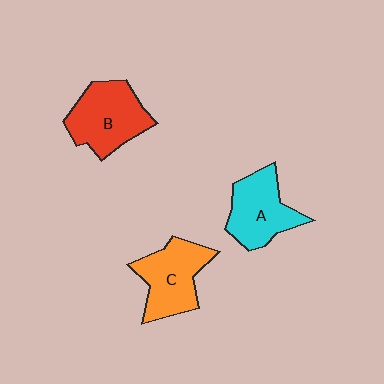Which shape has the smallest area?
Shape A (cyan).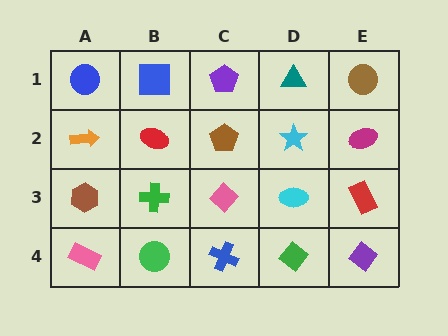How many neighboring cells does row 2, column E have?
3.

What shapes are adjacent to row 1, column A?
An orange arrow (row 2, column A), a blue square (row 1, column B).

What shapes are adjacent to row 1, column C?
A brown pentagon (row 2, column C), a blue square (row 1, column B), a teal triangle (row 1, column D).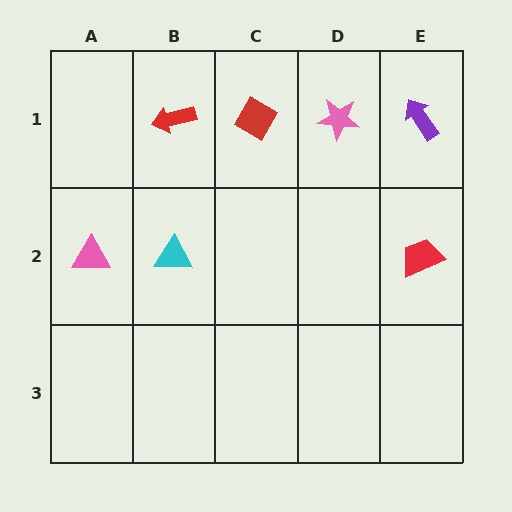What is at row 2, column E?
A red trapezoid.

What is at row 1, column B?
A red arrow.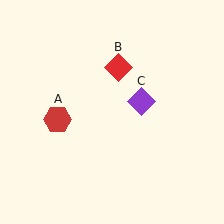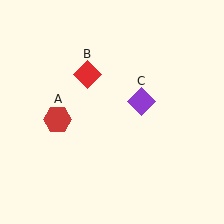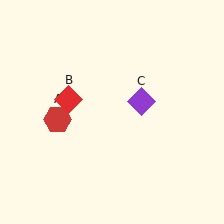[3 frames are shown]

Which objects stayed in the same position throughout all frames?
Red hexagon (object A) and purple diamond (object C) remained stationary.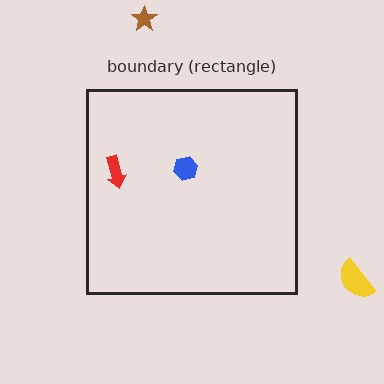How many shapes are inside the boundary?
2 inside, 2 outside.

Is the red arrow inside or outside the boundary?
Inside.